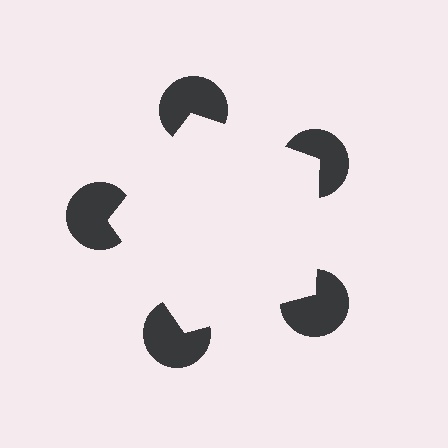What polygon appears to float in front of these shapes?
An illusory pentagon — its edges are inferred from the aligned wedge cuts in the pac-man discs, not physically drawn.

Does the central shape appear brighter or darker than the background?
It typically appears slightly brighter than the background, even though no actual brightness change is drawn.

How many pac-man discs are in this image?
There are 5 — one at each vertex of the illusory pentagon.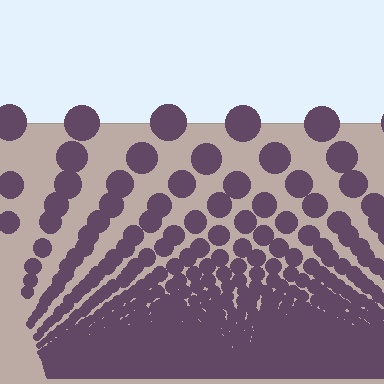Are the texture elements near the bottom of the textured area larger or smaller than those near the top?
Smaller. The gradient is inverted — elements near the bottom are smaller and denser.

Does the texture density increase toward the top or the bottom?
Density increases toward the bottom.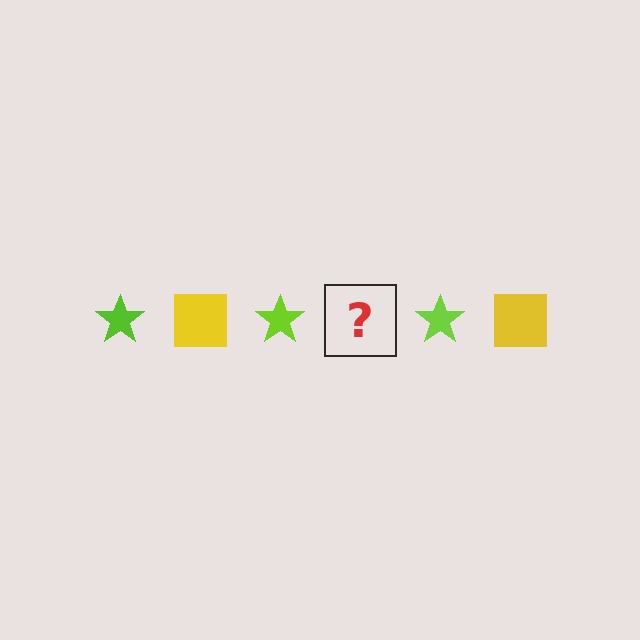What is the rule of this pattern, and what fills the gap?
The rule is that the pattern alternates between lime star and yellow square. The gap should be filled with a yellow square.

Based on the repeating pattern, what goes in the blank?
The blank should be a yellow square.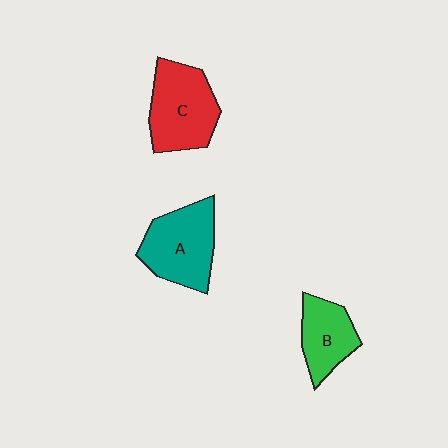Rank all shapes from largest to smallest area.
From largest to smallest: C (red), A (teal), B (green).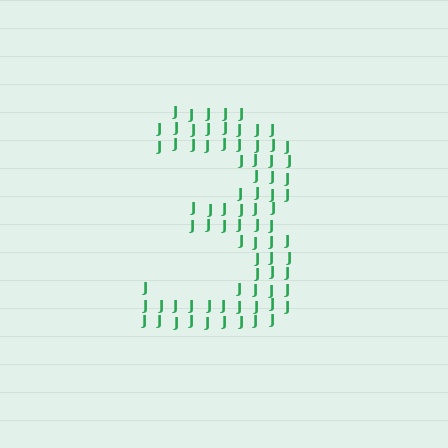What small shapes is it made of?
It is made of small letter J's.